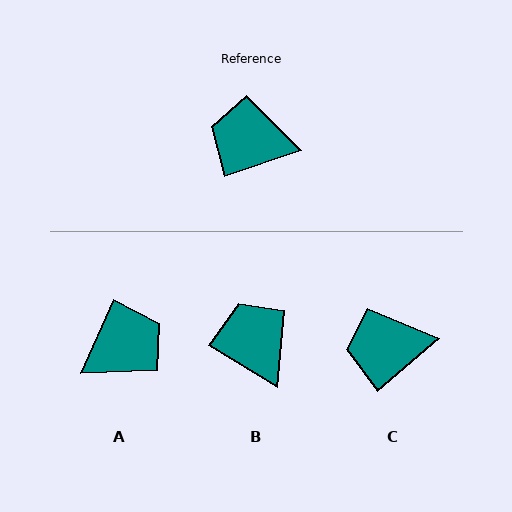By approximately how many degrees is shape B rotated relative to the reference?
Approximately 50 degrees clockwise.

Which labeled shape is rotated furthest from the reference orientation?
A, about 133 degrees away.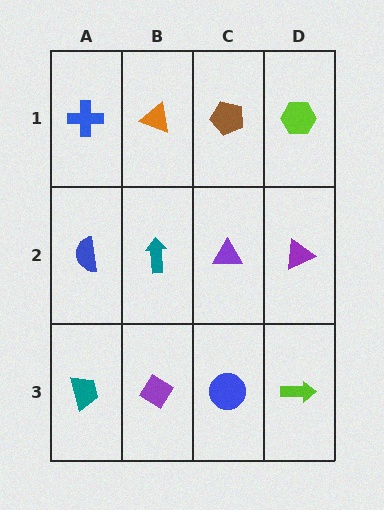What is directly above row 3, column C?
A purple triangle.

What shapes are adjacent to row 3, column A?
A blue semicircle (row 2, column A), a purple diamond (row 3, column B).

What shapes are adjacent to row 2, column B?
An orange triangle (row 1, column B), a purple diamond (row 3, column B), a blue semicircle (row 2, column A), a purple triangle (row 2, column C).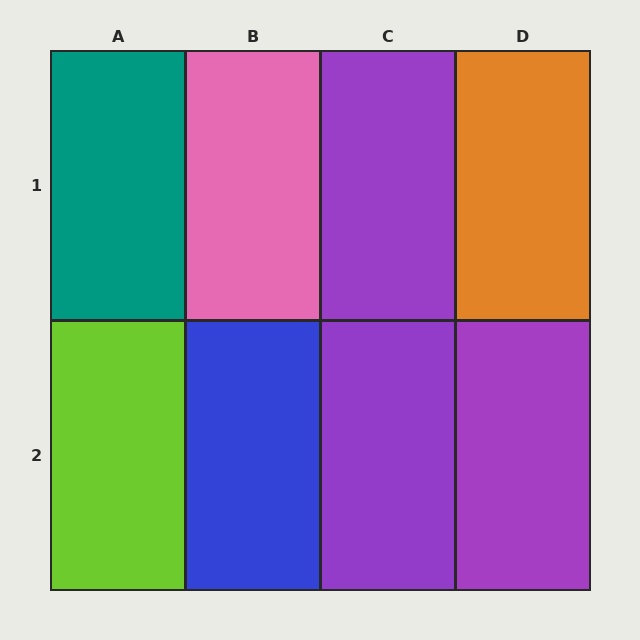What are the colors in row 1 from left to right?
Teal, pink, purple, orange.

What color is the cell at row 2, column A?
Lime.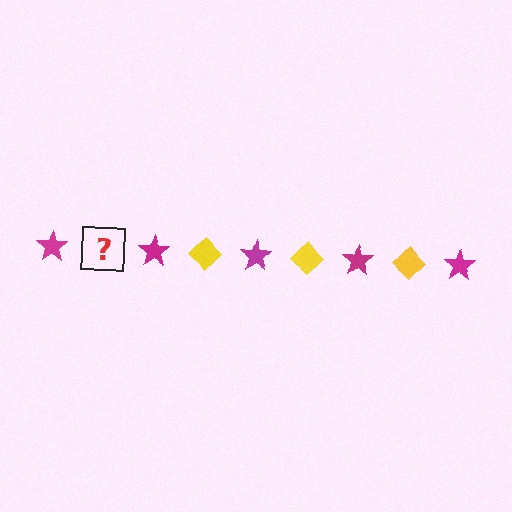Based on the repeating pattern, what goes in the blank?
The blank should be a yellow diamond.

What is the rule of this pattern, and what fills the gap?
The rule is that the pattern alternates between magenta star and yellow diamond. The gap should be filled with a yellow diamond.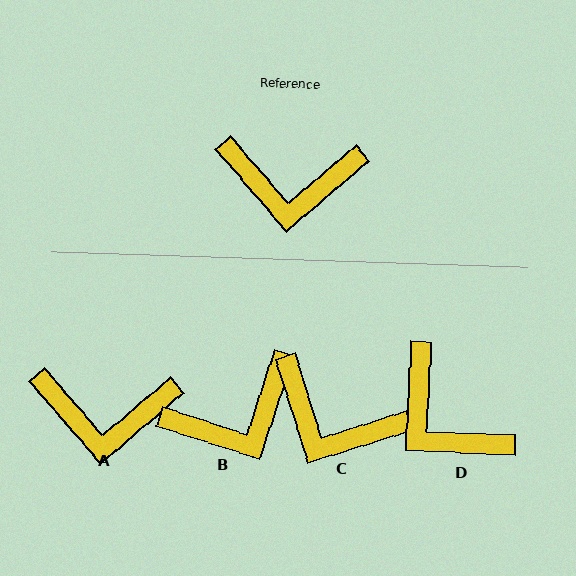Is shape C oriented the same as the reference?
No, it is off by about 23 degrees.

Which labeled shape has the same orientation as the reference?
A.